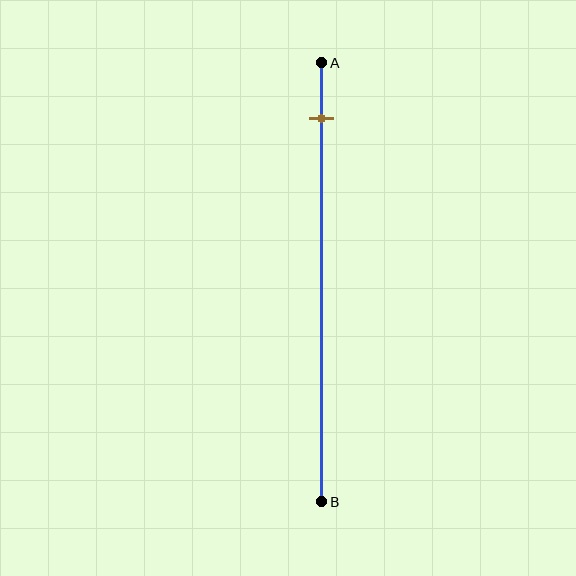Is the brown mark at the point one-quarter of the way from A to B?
No, the mark is at about 15% from A, not at the 25% one-quarter point.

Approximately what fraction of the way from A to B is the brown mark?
The brown mark is approximately 15% of the way from A to B.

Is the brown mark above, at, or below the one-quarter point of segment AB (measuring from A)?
The brown mark is above the one-quarter point of segment AB.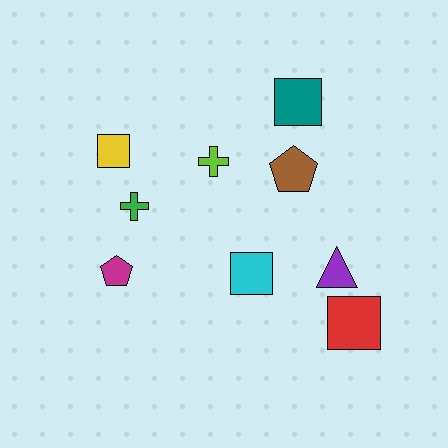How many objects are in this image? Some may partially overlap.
There are 9 objects.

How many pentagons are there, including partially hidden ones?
There are 2 pentagons.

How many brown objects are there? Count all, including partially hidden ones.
There is 1 brown object.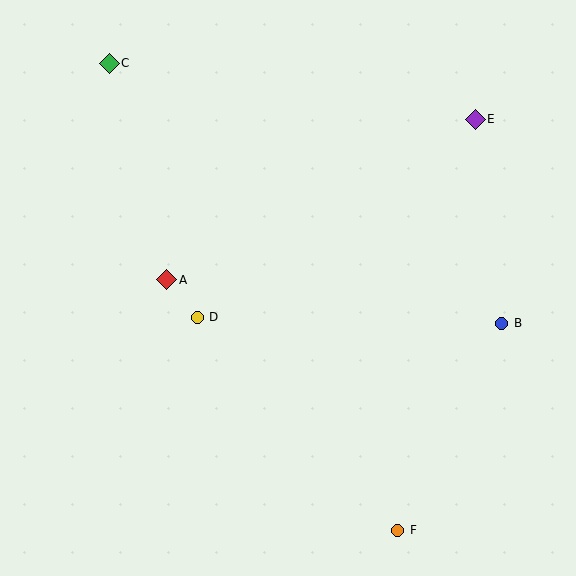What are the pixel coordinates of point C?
Point C is at (109, 63).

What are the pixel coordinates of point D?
Point D is at (197, 317).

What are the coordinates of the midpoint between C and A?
The midpoint between C and A is at (138, 171).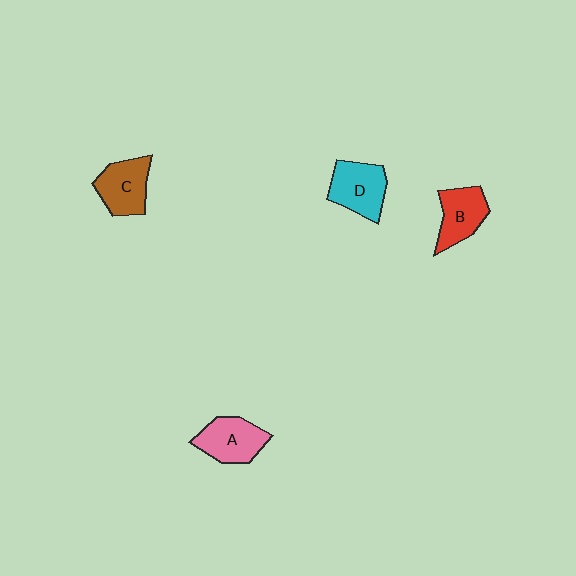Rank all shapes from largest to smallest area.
From largest to smallest: D (cyan), A (pink), C (brown), B (red).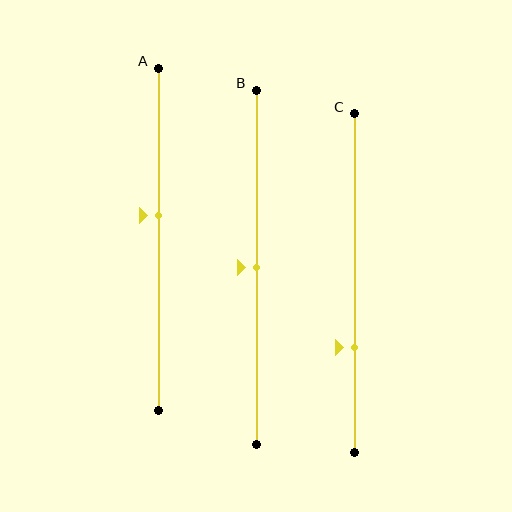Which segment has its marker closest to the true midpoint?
Segment B has its marker closest to the true midpoint.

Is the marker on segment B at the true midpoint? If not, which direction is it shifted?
Yes, the marker on segment B is at the true midpoint.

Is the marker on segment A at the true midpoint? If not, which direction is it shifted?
No, the marker on segment A is shifted upward by about 7% of the segment length.